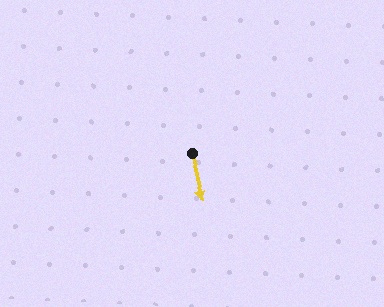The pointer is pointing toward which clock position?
Roughly 6 o'clock.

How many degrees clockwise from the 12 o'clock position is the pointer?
Approximately 166 degrees.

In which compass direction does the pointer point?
South.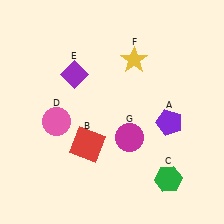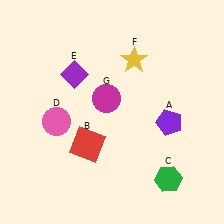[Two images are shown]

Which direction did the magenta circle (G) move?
The magenta circle (G) moved up.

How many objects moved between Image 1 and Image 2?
1 object moved between the two images.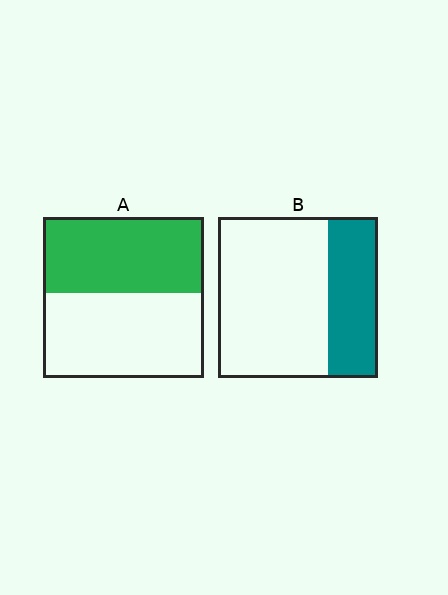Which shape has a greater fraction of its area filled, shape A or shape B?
Shape A.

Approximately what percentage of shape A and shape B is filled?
A is approximately 45% and B is approximately 30%.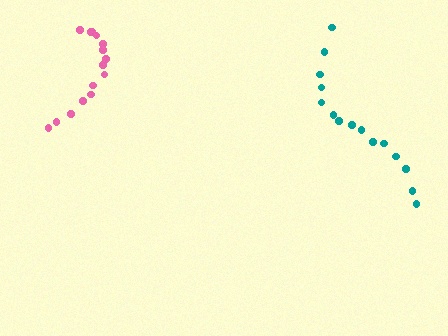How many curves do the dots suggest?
There are 2 distinct paths.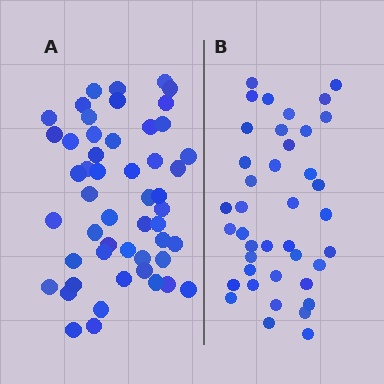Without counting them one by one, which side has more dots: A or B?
Region A (the left region) has more dots.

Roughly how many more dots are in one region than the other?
Region A has roughly 12 or so more dots than region B.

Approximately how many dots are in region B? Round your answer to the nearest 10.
About 40 dots.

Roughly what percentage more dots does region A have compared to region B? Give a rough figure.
About 30% more.